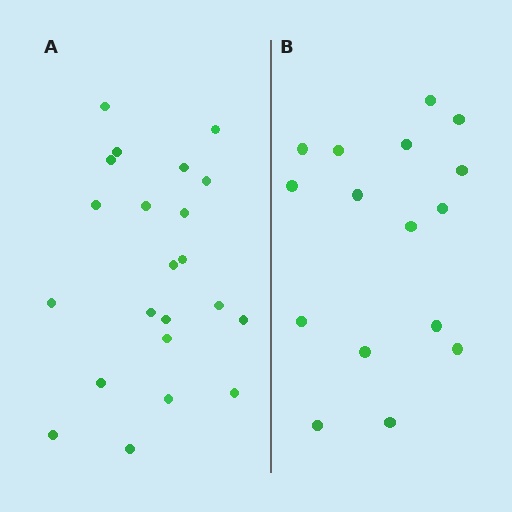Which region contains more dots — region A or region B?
Region A (the left region) has more dots.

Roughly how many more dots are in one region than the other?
Region A has about 6 more dots than region B.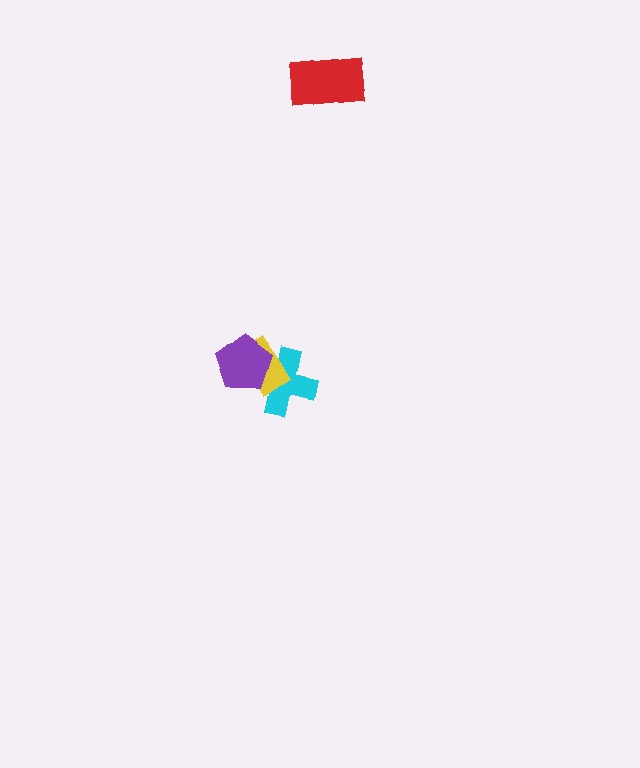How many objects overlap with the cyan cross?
2 objects overlap with the cyan cross.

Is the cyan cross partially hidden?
Yes, it is partially covered by another shape.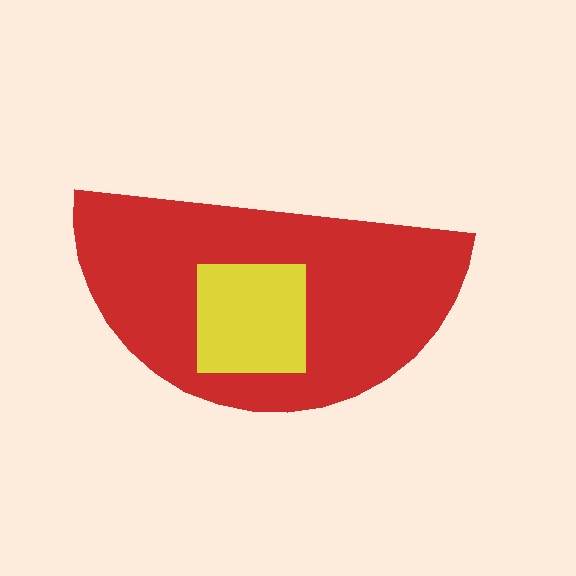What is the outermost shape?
The red semicircle.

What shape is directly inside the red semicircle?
The yellow square.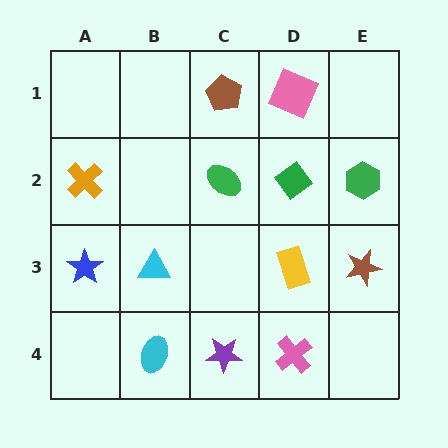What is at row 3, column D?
A yellow rectangle.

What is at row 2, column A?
An orange cross.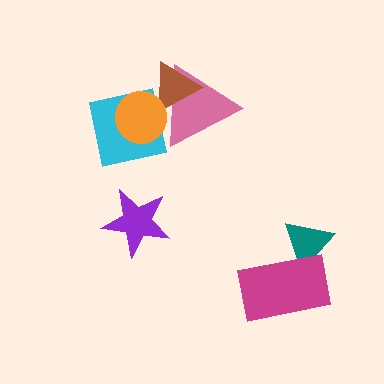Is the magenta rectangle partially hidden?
No, no other shape covers it.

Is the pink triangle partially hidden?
Yes, it is partially covered by another shape.